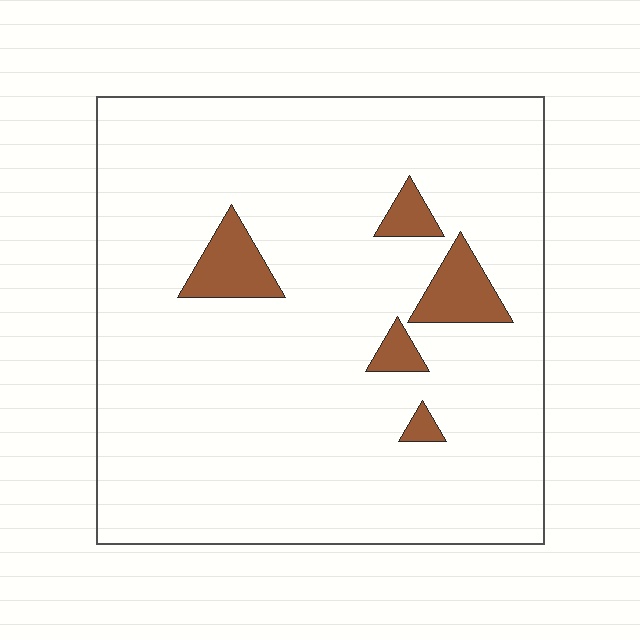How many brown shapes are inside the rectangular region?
5.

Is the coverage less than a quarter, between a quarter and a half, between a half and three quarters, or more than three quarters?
Less than a quarter.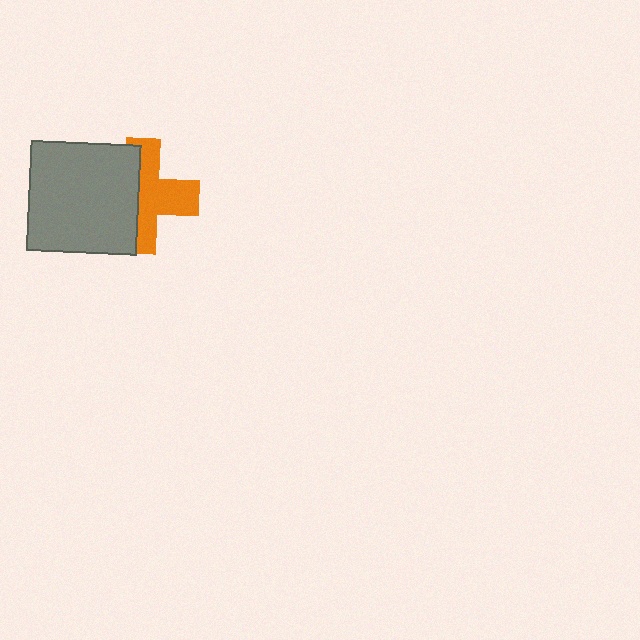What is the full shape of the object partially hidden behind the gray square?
The partially hidden object is an orange cross.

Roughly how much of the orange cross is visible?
About half of it is visible (roughly 55%).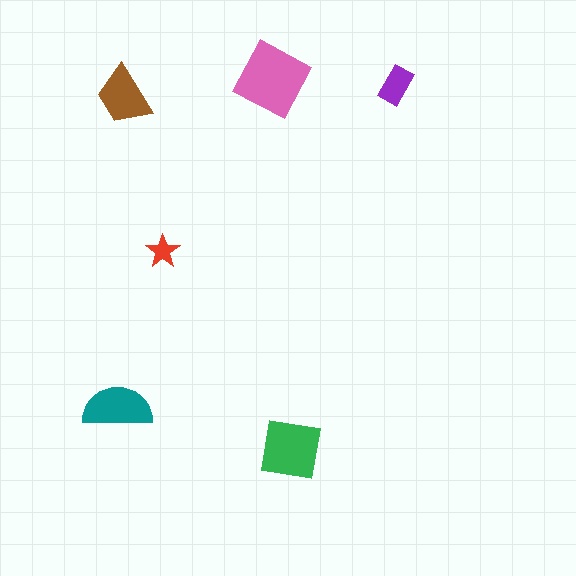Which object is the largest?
The pink diamond.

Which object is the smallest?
The red star.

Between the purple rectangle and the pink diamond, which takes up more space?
The pink diamond.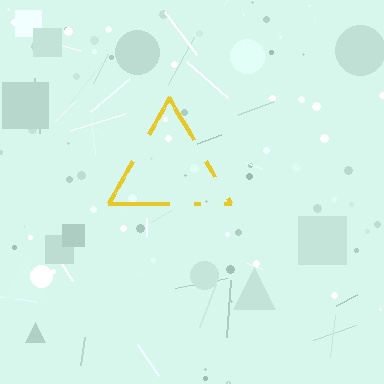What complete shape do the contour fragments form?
The contour fragments form a triangle.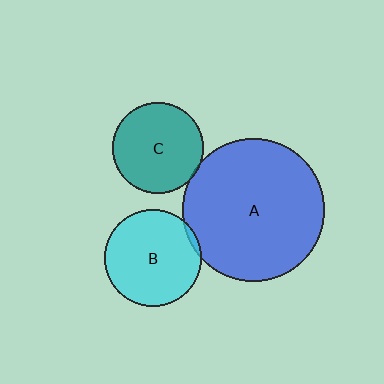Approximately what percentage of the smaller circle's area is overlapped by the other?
Approximately 5%.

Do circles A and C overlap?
Yes.